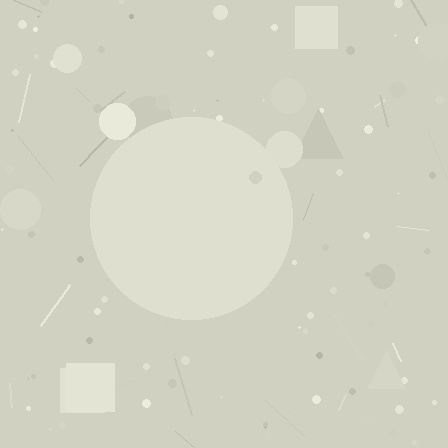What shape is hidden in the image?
A circle is hidden in the image.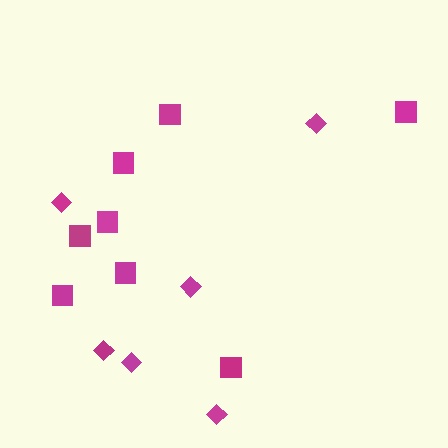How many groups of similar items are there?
There are 2 groups: one group of diamonds (6) and one group of squares (8).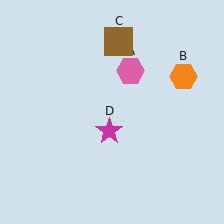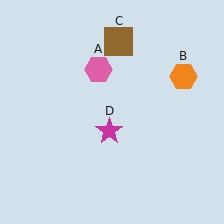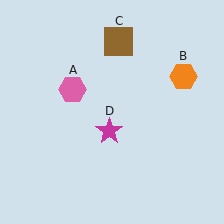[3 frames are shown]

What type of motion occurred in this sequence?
The pink hexagon (object A) rotated counterclockwise around the center of the scene.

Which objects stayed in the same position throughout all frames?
Orange hexagon (object B) and brown square (object C) and magenta star (object D) remained stationary.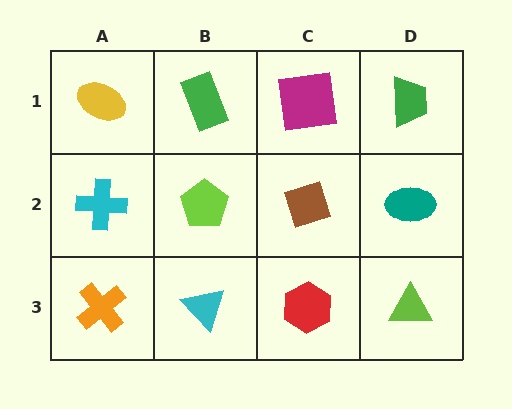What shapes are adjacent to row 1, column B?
A lime pentagon (row 2, column B), a yellow ellipse (row 1, column A), a magenta square (row 1, column C).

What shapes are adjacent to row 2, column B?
A green rectangle (row 1, column B), a cyan triangle (row 3, column B), a cyan cross (row 2, column A), a brown diamond (row 2, column C).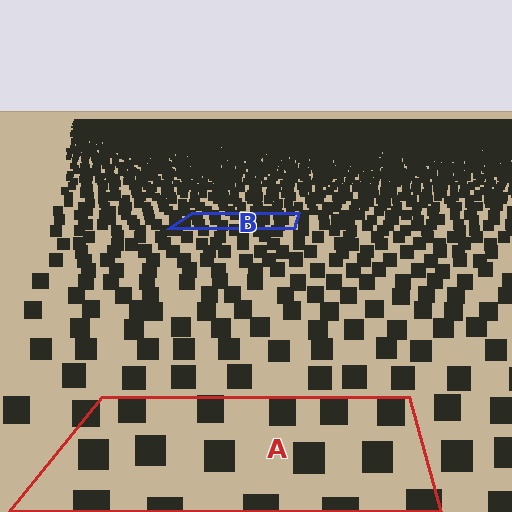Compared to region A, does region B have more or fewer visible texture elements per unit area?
Region B has more texture elements per unit area — they are packed more densely because it is farther away.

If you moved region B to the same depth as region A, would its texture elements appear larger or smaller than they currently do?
They would appear larger. At a closer depth, the same texture elements are projected at a bigger on-screen size.